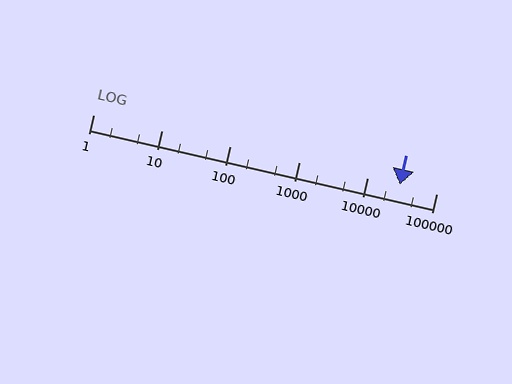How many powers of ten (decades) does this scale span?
The scale spans 5 decades, from 1 to 100000.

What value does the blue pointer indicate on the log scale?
The pointer indicates approximately 29000.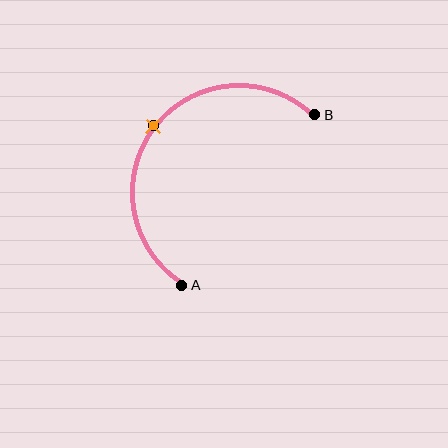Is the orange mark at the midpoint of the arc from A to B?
Yes. The orange mark lies on the arc at equal arc-length from both A and B — it is the arc midpoint.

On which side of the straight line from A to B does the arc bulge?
The arc bulges above and to the left of the straight line connecting A and B.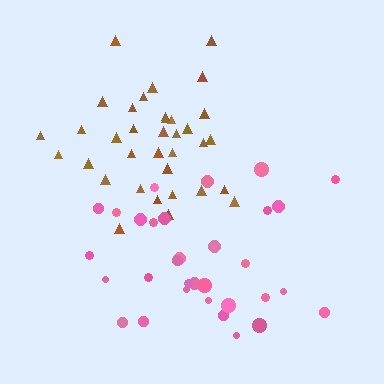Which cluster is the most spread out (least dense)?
Pink.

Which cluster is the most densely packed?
Brown.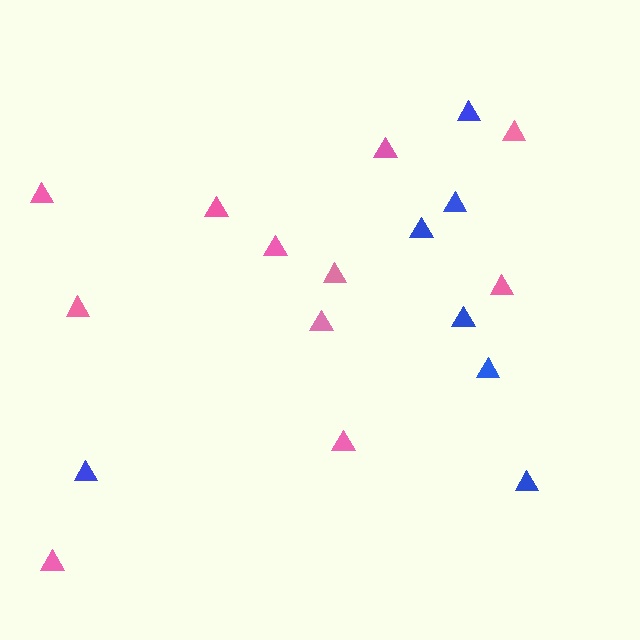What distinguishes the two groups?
There are 2 groups: one group of pink triangles (11) and one group of blue triangles (7).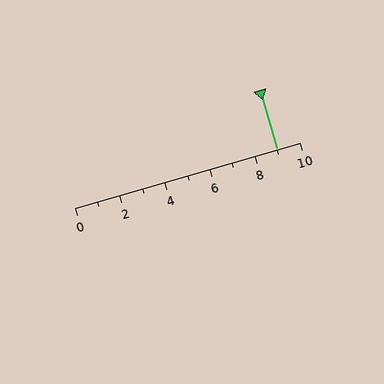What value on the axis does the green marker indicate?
The marker indicates approximately 9.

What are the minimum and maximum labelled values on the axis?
The axis runs from 0 to 10.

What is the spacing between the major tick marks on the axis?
The major ticks are spaced 2 apart.